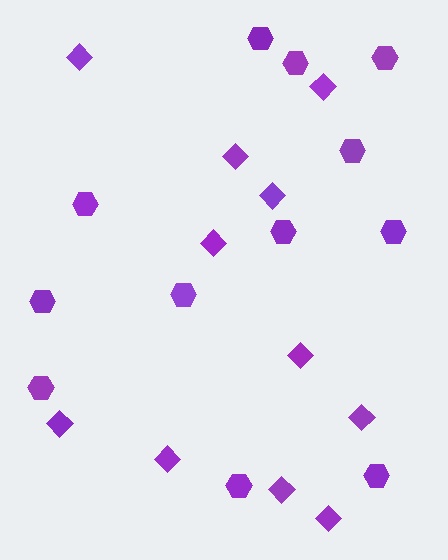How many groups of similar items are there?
There are 2 groups: one group of hexagons (12) and one group of diamonds (11).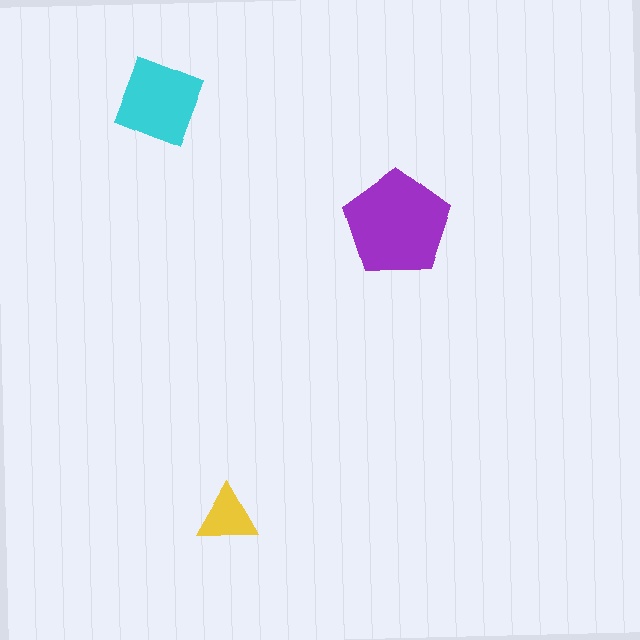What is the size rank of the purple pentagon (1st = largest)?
1st.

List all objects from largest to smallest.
The purple pentagon, the cyan diamond, the yellow triangle.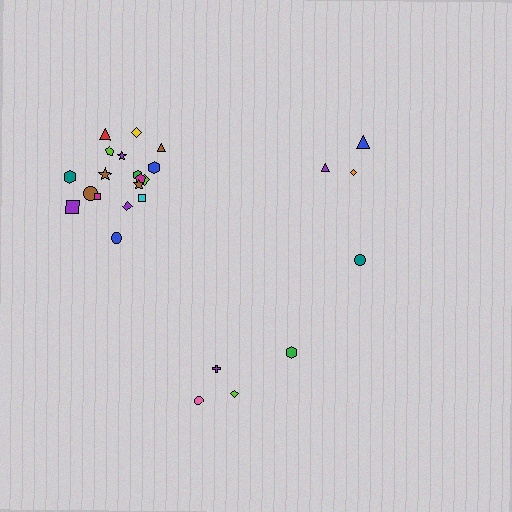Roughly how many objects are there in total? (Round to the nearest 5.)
Roughly 25 objects in total.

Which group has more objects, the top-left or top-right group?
The top-left group.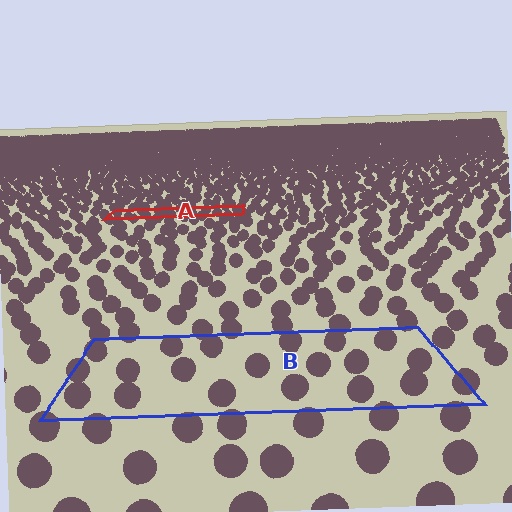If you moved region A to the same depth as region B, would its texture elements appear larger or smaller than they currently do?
They would appear larger. At a closer depth, the same texture elements are projected at a bigger on-screen size.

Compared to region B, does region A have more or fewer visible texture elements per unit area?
Region A has more texture elements per unit area — they are packed more densely because it is farther away.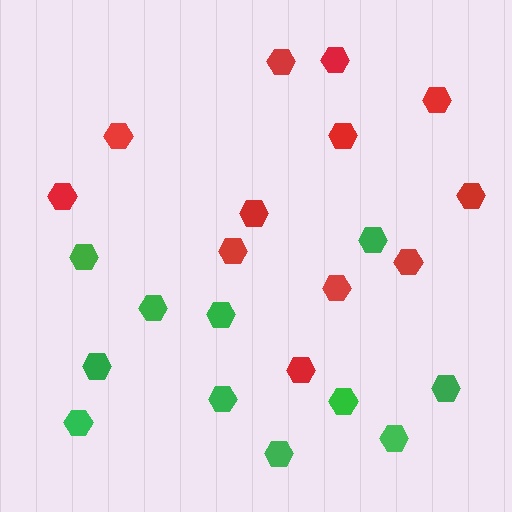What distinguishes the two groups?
There are 2 groups: one group of red hexagons (12) and one group of green hexagons (11).